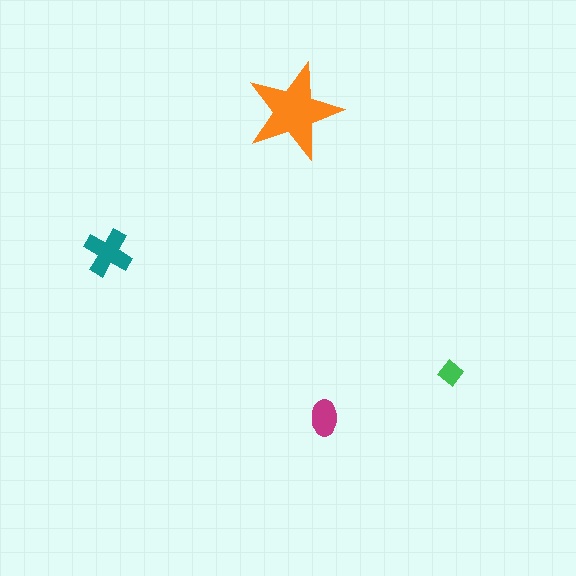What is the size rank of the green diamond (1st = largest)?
4th.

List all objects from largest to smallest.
The orange star, the teal cross, the magenta ellipse, the green diamond.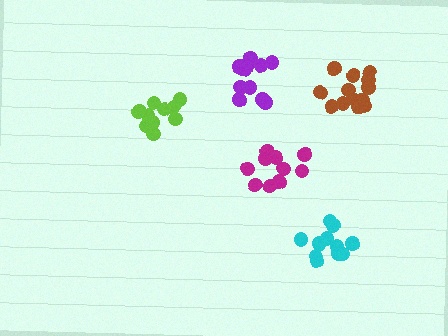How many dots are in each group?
Group 1: 13 dots, Group 2: 12 dots, Group 3: 10 dots, Group 4: 11 dots, Group 5: 11 dots (57 total).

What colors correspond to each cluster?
The clusters are colored: brown, purple, magenta, cyan, lime.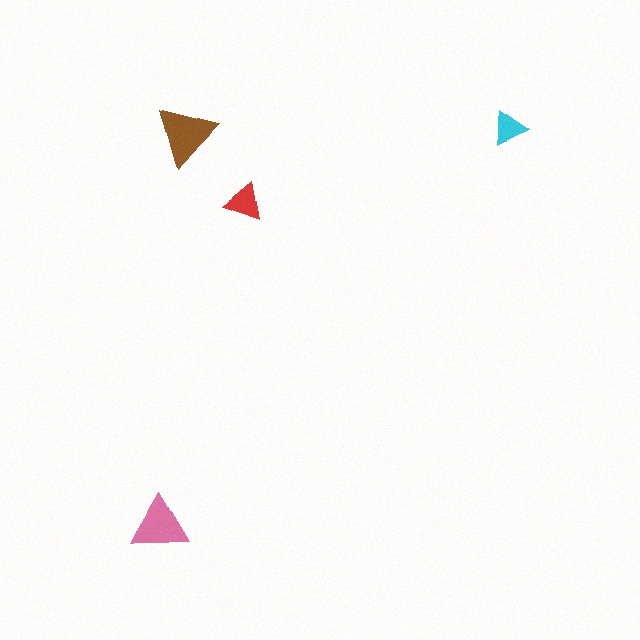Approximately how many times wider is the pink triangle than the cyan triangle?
About 1.5 times wider.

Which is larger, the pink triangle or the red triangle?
The pink one.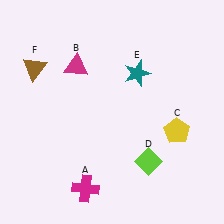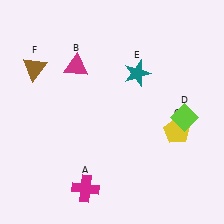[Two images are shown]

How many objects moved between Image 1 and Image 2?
1 object moved between the two images.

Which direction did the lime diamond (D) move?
The lime diamond (D) moved up.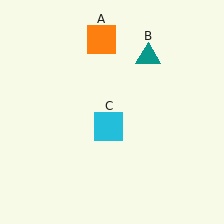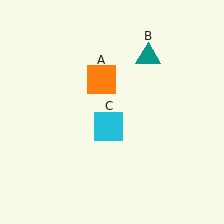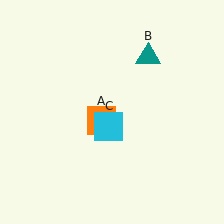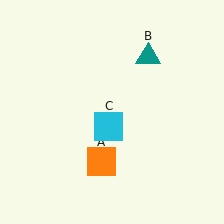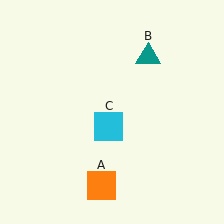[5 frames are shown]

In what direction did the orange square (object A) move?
The orange square (object A) moved down.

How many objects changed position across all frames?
1 object changed position: orange square (object A).